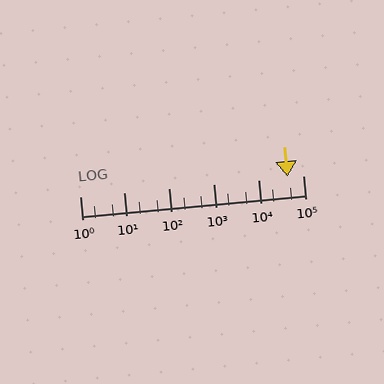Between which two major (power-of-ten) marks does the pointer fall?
The pointer is between 10000 and 100000.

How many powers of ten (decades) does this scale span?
The scale spans 5 decades, from 1 to 100000.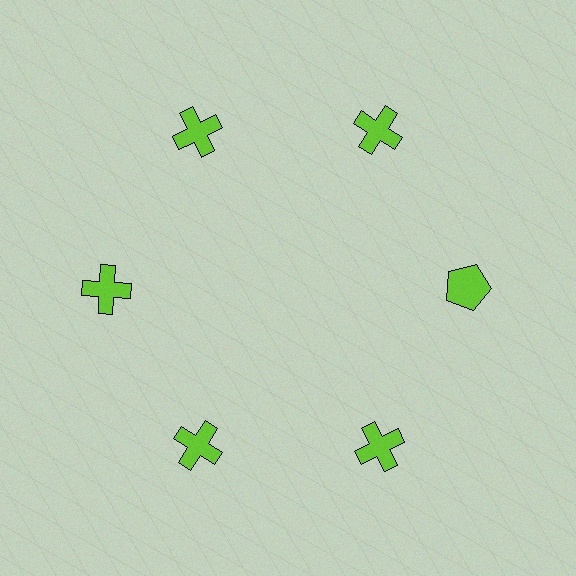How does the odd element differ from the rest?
It has a different shape: pentagon instead of cross.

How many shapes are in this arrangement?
There are 6 shapes arranged in a ring pattern.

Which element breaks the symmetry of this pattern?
The lime pentagon at roughly the 3 o'clock position breaks the symmetry. All other shapes are lime crosses.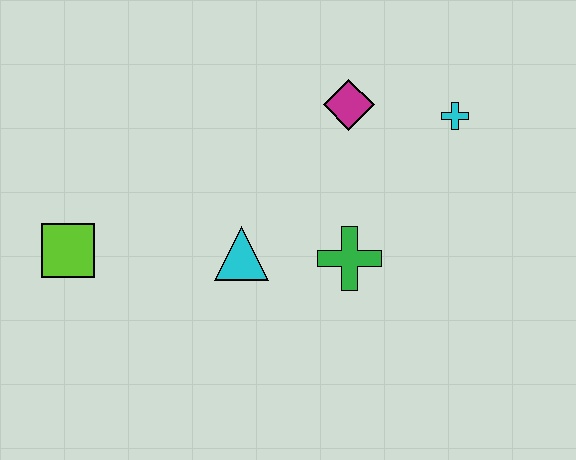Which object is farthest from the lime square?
The cyan cross is farthest from the lime square.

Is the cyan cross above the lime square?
Yes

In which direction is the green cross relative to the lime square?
The green cross is to the right of the lime square.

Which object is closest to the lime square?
The cyan triangle is closest to the lime square.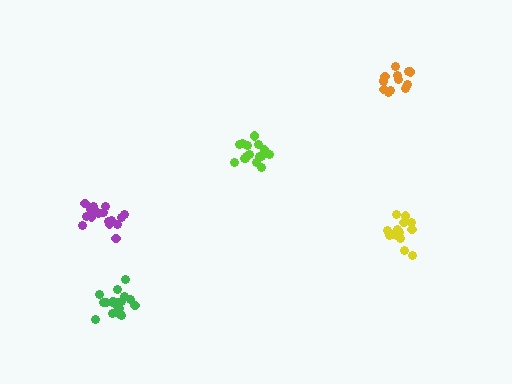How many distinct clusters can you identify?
There are 5 distinct clusters.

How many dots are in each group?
Group 1: 13 dots, Group 2: 18 dots, Group 3: 17 dots, Group 4: 17 dots, Group 5: 15 dots (80 total).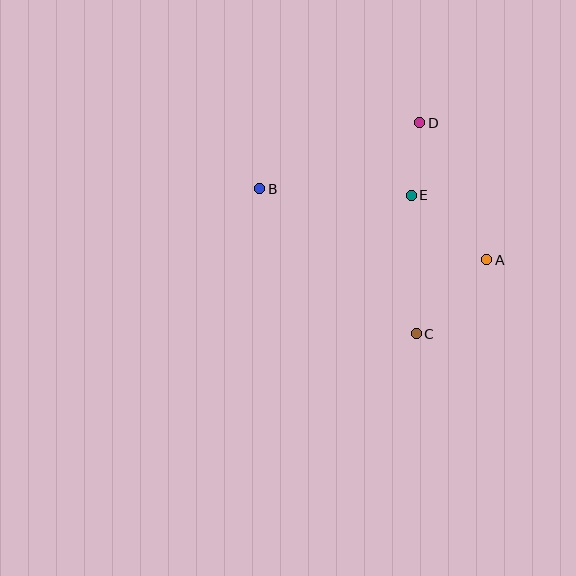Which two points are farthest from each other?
Points A and B are farthest from each other.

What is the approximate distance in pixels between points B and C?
The distance between B and C is approximately 213 pixels.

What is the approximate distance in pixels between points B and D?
The distance between B and D is approximately 173 pixels.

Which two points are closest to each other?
Points D and E are closest to each other.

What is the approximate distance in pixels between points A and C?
The distance between A and C is approximately 102 pixels.